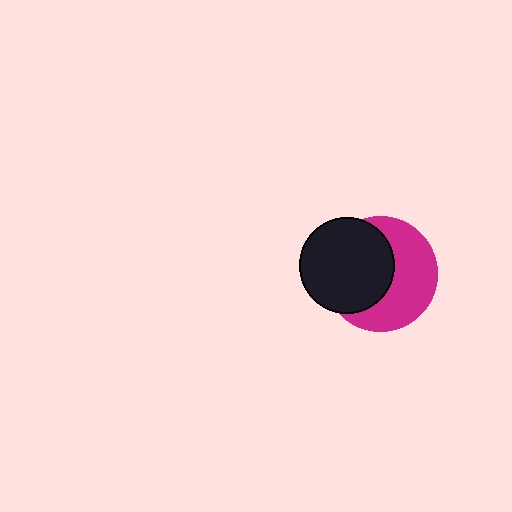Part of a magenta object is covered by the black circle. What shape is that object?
It is a circle.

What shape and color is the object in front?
The object in front is a black circle.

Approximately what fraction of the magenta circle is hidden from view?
Roughly 49% of the magenta circle is hidden behind the black circle.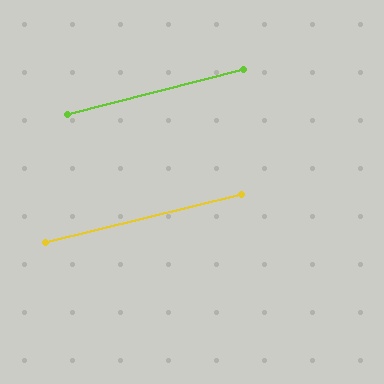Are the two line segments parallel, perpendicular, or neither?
Parallel — their directions differ by only 0.7°.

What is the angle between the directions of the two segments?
Approximately 1 degree.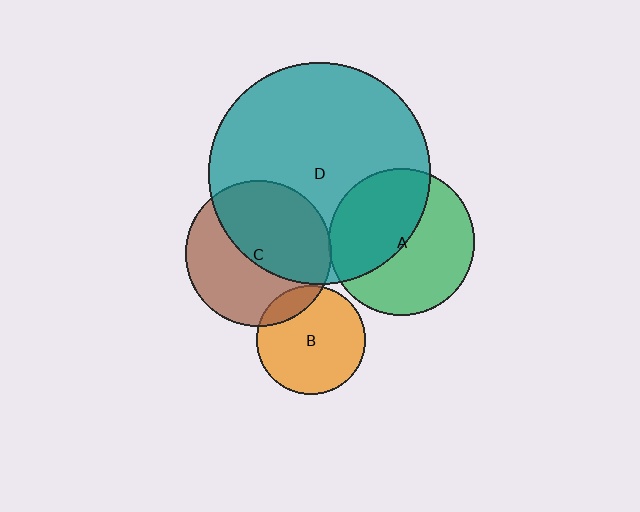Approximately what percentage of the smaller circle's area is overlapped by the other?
Approximately 50%.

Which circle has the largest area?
Circle D (teal).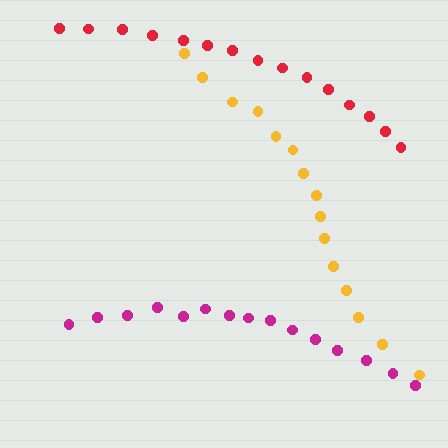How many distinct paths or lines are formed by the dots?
There are 3 distinct paths.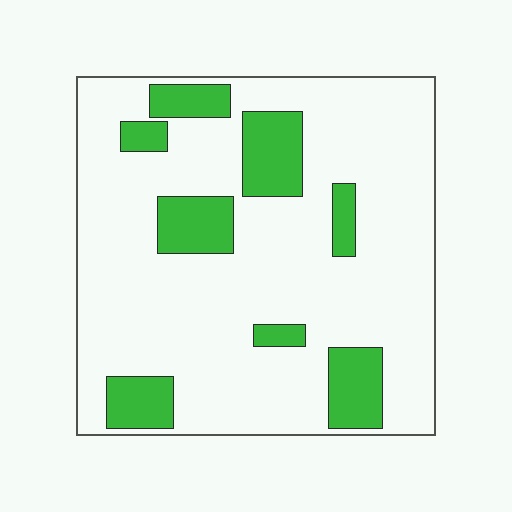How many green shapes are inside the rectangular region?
8.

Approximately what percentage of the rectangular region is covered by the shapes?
Approximately 20%.